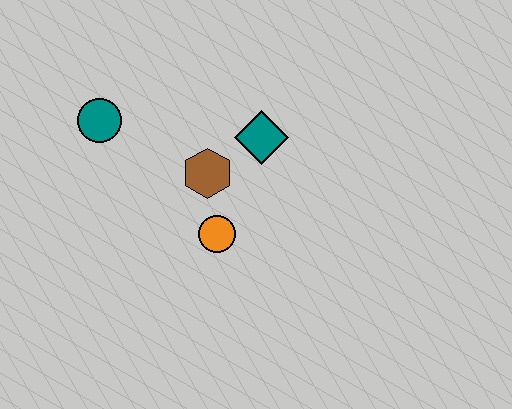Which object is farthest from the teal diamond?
The teal circle is farthest from the teal diamond.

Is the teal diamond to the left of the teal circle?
No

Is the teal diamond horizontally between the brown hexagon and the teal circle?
No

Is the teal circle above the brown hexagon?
Yes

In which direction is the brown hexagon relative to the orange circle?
The brown hexagon is above the orange circle.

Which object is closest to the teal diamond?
The brown hexagon is closest to the teal diamond.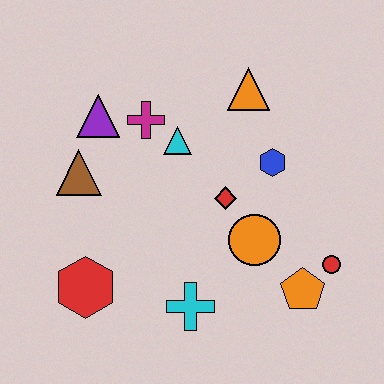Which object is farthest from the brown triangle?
The red circle is farthest from the brown triangle.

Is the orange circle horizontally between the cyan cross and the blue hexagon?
Yes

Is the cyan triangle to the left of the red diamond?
Yes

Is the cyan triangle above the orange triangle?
No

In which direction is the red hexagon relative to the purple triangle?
The red hexagon is below the purple triangle.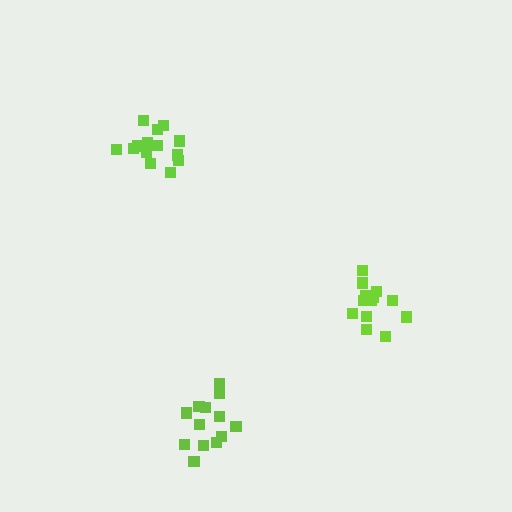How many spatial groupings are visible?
There are 3 spatial groupings.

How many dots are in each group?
Group 1: 14 dots, Group 2: 13 dots, Group 3: 13 dots (40 total).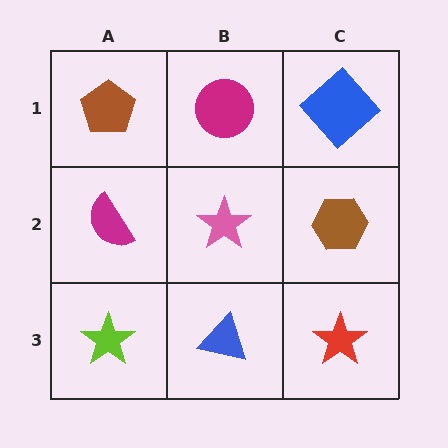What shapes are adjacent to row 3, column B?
A pink star (row 2, column B), a lime star (row 3, column A), a red star (row 3, column C).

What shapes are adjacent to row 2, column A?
A brown pentagon (row 1, column A), a lime star (row 3, column A), a pink star (row 2, column B).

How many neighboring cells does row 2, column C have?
3.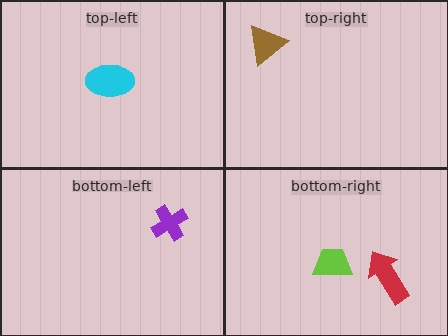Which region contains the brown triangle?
The top-right region.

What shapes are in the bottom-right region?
The red arrow, the lime trapezoid.